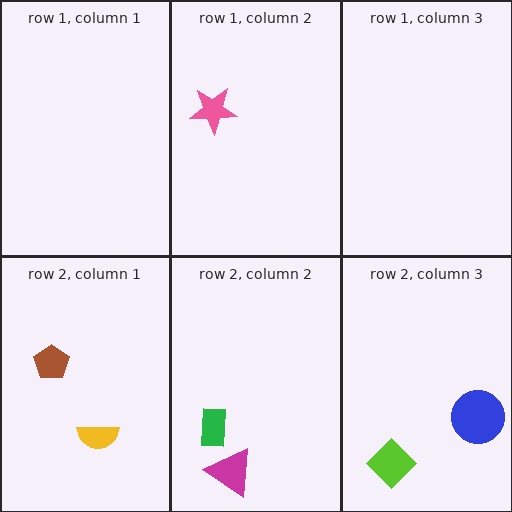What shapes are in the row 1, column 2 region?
The pink star.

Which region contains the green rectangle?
The row 2, column 2 region.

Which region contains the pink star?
The row 1, column 2 region.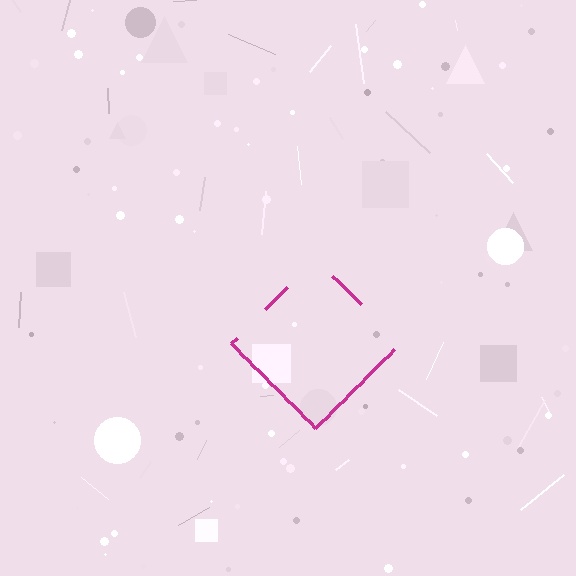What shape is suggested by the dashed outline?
The dashed outline suggests a diamond.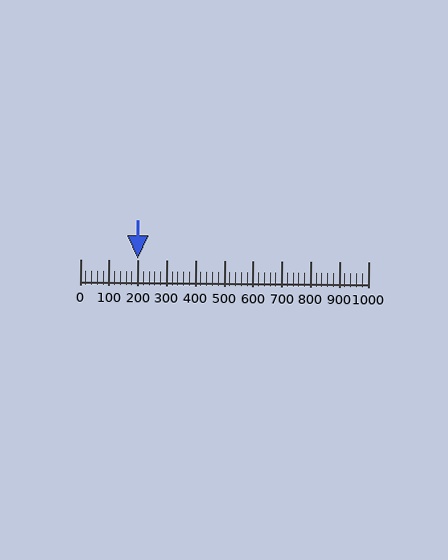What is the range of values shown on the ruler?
The ruler shows values from 0 to 1000.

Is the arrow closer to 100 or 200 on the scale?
The arrow is closer to 200.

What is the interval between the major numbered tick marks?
The major tick marks are spaced 100 units apart.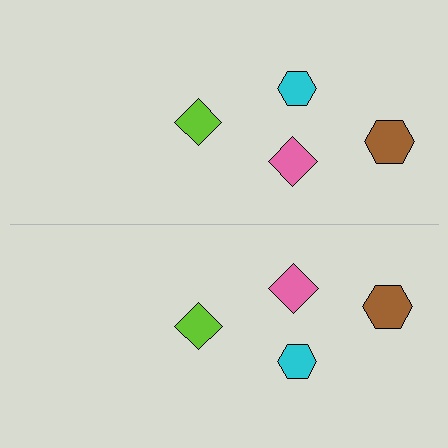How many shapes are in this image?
There are 8 shapes in this image.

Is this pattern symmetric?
Yes, this pattern has bilateral (reflection) symmetry.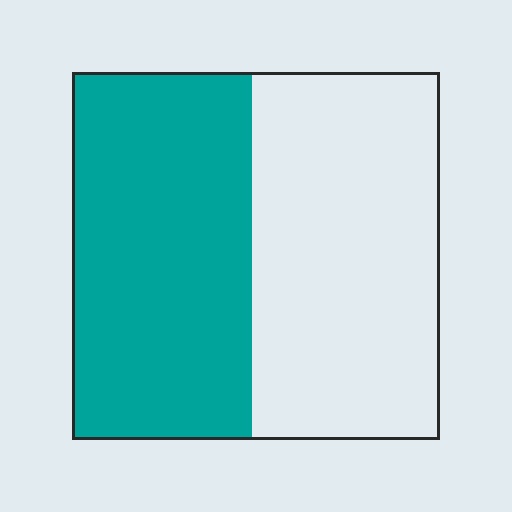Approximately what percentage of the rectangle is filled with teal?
Approximately 50%.